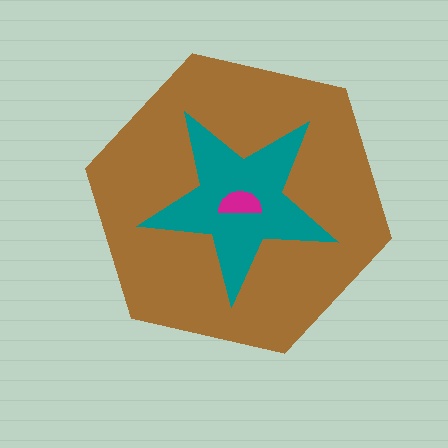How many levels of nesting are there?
3.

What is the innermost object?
The magenta semicircle.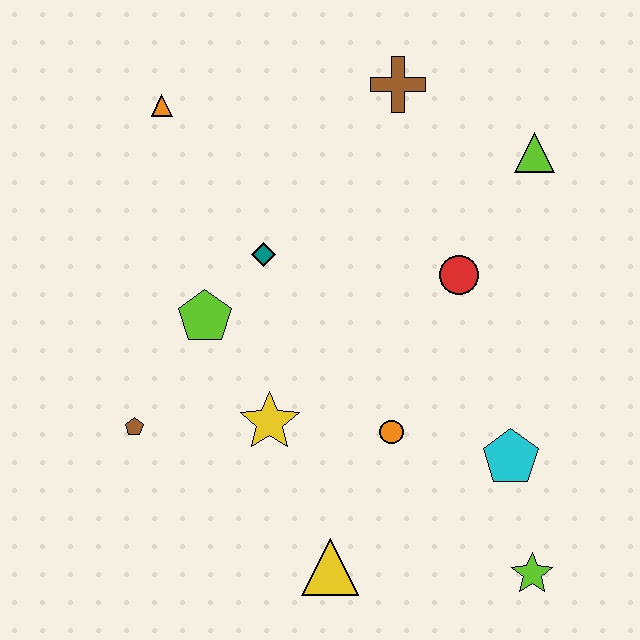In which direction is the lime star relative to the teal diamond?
The lime star is below the teal diamond.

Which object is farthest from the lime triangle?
The brown pentagon is farthest from the lime triangle.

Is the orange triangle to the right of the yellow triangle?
No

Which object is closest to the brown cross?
The lime triangle is closest to the brown cross.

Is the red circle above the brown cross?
No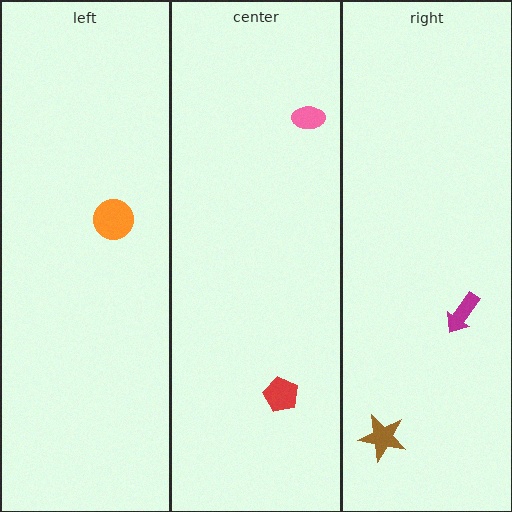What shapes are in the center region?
The red pentagon, the pink ellipse.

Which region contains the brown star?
The right region.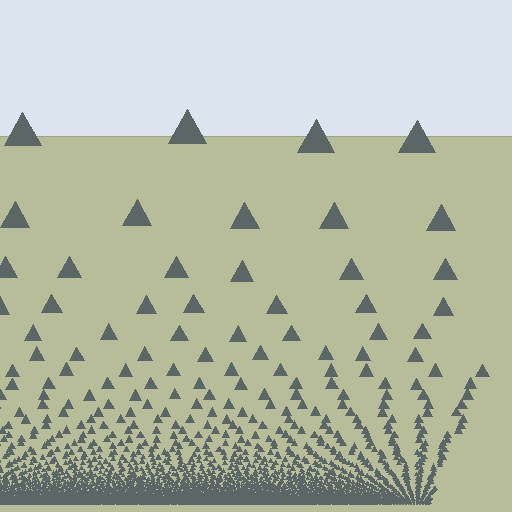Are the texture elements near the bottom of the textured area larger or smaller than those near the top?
Smaller. The gradient is inverted — elements near the bottom are smaller and denser.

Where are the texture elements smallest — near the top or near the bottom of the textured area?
Near the bottom.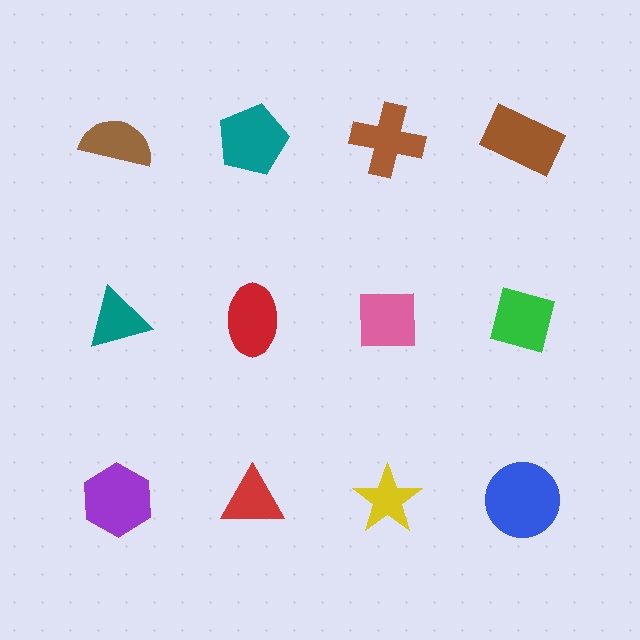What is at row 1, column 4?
A brown rectangle.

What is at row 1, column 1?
A brown semicircle.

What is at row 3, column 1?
A purple hexagon.